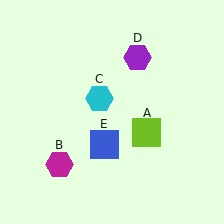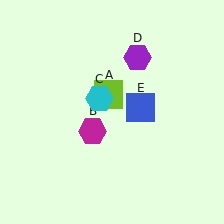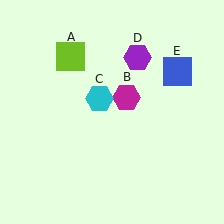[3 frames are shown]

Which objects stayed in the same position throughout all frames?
Cyan hexagon (object C) and purple hexagon (object D) remained stationary.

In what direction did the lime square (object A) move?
The lime square (object A) moved up and to the left.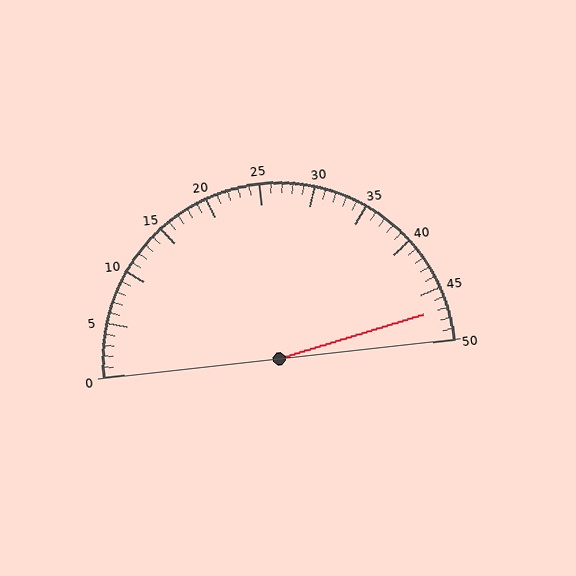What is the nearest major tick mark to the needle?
The nearest major tick mark is 45.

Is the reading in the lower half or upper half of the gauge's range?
The reading is in the upper half of the range (0 to 50).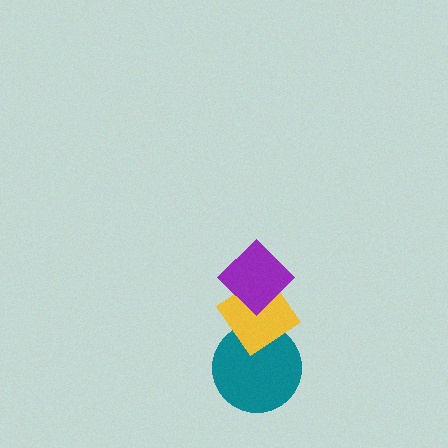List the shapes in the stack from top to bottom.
From top to bottom: the purple diamond, the yellow diamond, the teal circle.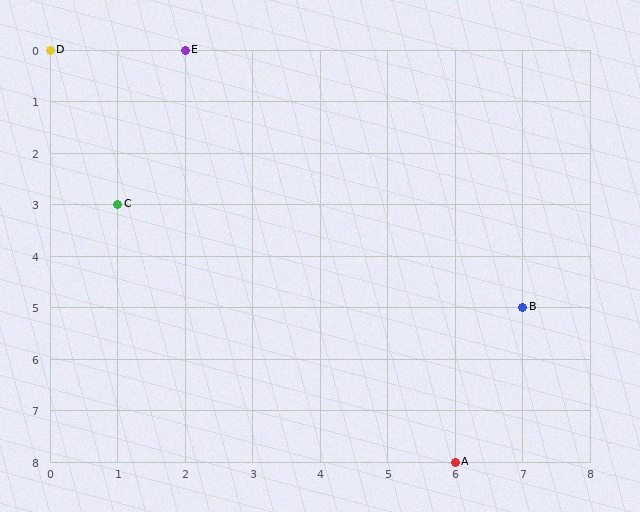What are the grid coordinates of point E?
Point E is at grid coordinates (2, 0).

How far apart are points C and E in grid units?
Points C and E are 1 column and 3 rows apart (about 3.2 grid units diagonally).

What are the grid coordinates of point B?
Point B is at grid coordinates (7, 5).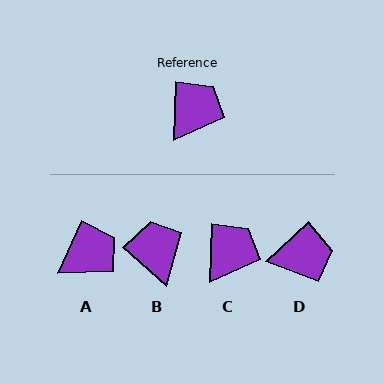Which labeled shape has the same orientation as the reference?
C.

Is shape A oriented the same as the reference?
No, it is off by about 22 degrees.